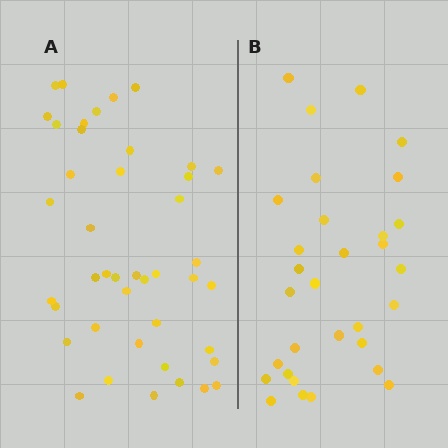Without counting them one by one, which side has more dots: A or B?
Region A (the left region) has more dots.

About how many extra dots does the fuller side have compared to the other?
Region A has roughly 12 or so more dots than region B.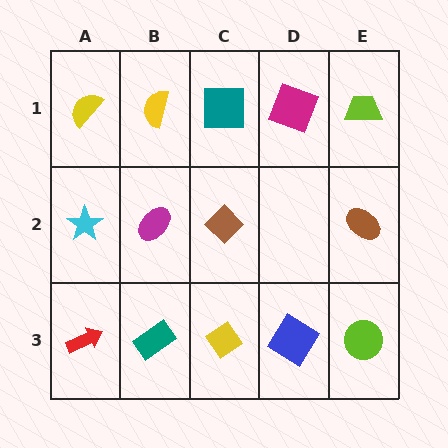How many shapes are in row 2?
4 shapes.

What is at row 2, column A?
A cyan star.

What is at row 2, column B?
A magenta ellipse.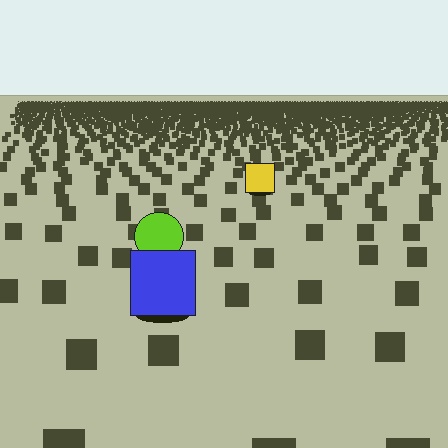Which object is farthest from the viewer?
The yellow square is farthest from the viewer. It appears smaller and the ground texture around it is denser.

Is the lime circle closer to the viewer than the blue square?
No. The blue square is closer — you can tell from the texture gradient: the ground texture is coarser near it.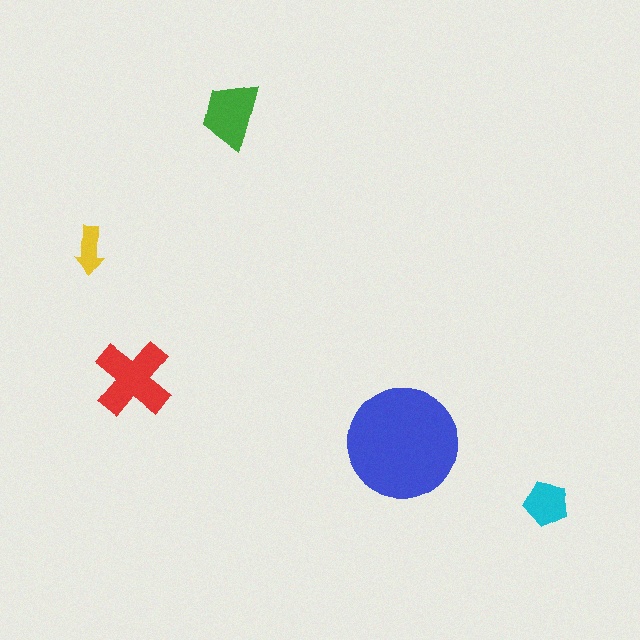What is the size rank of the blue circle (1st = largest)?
1st.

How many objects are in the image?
There are 5 objects in the image.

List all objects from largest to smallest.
The blue circle, the red cross, the green trapezoid, the cyan pentagon, the yellow arrow.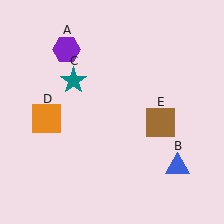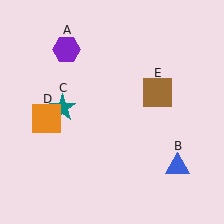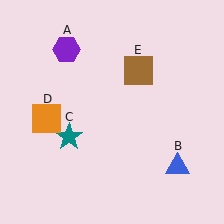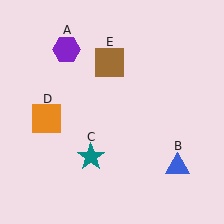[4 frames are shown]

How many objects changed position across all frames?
2 objects changed position: teal star (object C), brown square (object E).